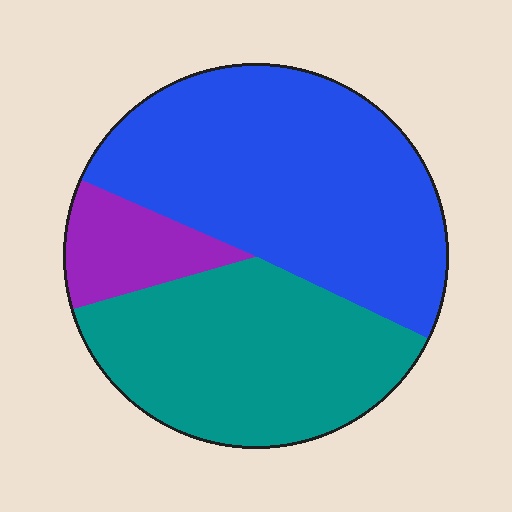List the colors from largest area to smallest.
From largest to smallest: blue, teal, purple.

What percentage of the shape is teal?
Teal covers 38% of the shape.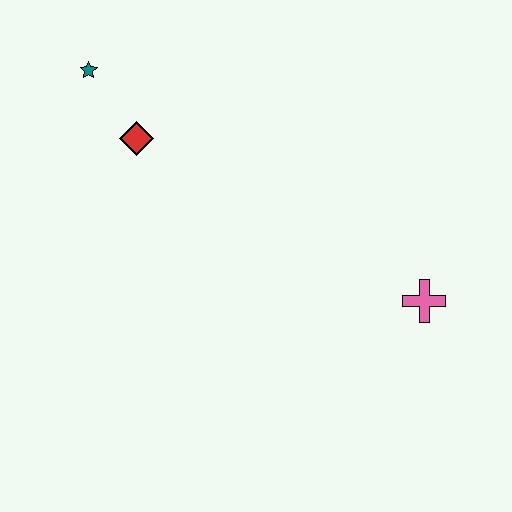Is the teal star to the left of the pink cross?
Yes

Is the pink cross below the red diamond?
Yes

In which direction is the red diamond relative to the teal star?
The red diamond is below the teal star.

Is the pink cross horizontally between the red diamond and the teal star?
No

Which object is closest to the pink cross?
The red diamond is closest to the pink cross.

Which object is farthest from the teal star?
The pink cross is farthest from the teal star.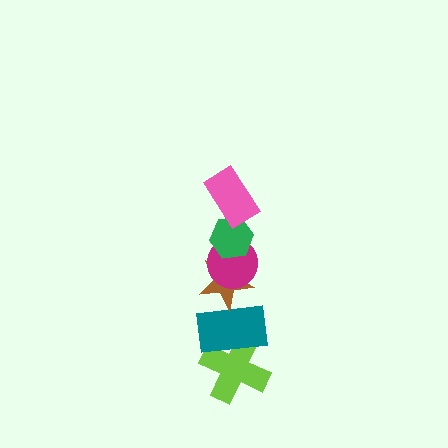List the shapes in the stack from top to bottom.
From top to bottom: the pink rectangle, the green hexagon, the magenta circle, the brown star, the teal rectangle, the lime cross.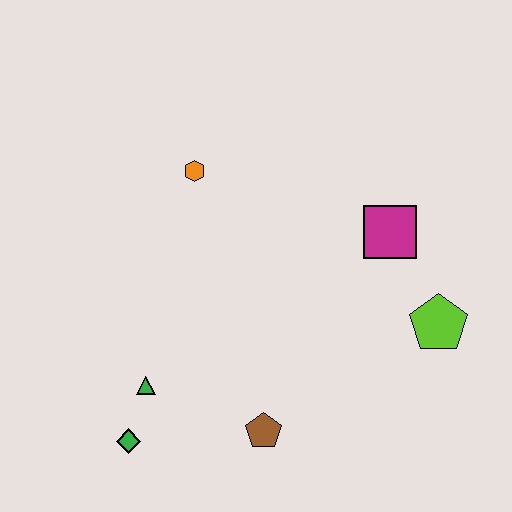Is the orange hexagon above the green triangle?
Yes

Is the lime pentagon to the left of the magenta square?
No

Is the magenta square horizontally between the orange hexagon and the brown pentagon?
No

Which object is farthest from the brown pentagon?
The orange hexagon is farthest from the brown pentagon.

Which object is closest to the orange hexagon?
The magenta square is closest to the orange hexagon.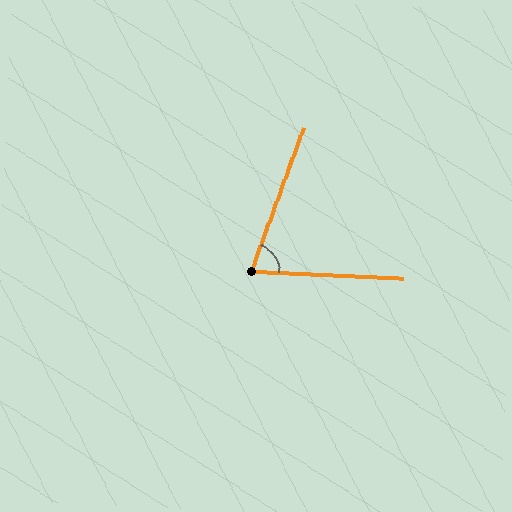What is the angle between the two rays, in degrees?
Approximately 72 degrees.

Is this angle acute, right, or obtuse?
It is acute.